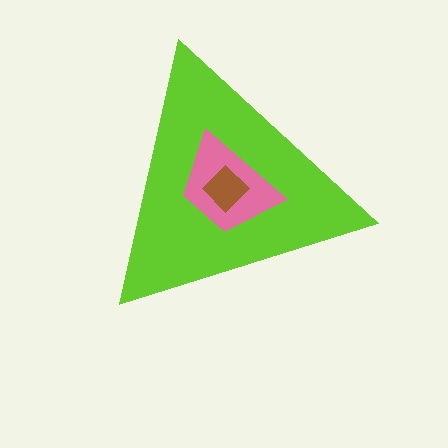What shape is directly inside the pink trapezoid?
The brown diamond.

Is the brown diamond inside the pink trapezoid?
Yes.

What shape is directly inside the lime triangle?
The pink trapezoid.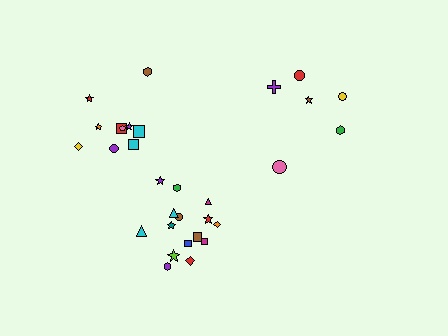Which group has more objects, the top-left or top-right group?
The top-left group.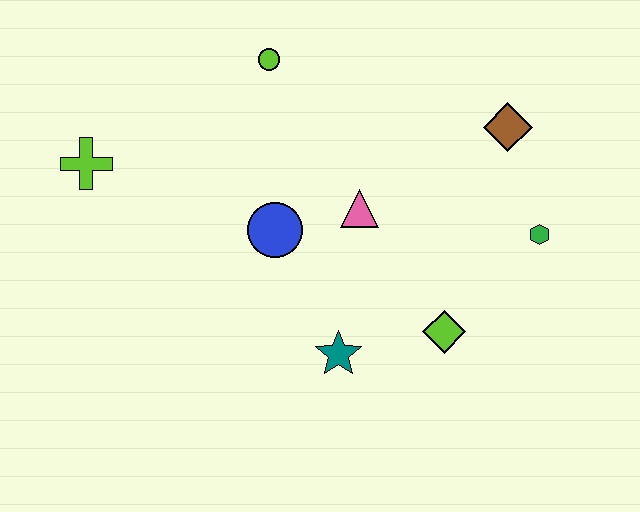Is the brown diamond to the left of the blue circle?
No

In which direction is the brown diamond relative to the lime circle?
The brown diamond is to the right of the lime circle.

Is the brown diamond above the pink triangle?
Yes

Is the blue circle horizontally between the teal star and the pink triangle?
No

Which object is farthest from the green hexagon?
The lime cross is farthest from the green hexagon.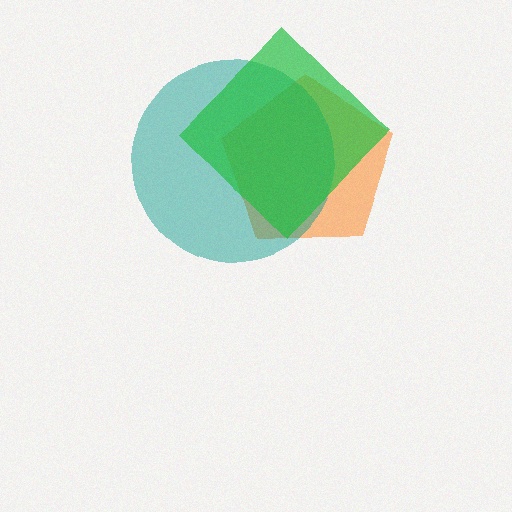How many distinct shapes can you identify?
There are 3 distinct shapes: an orange pentagon, a teal circle, a green diamond.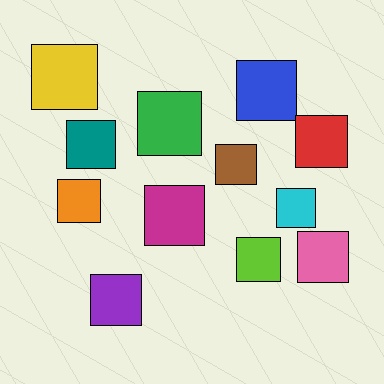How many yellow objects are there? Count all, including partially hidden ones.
There is 1 yellow object.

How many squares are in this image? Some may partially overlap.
There are 12 squares.